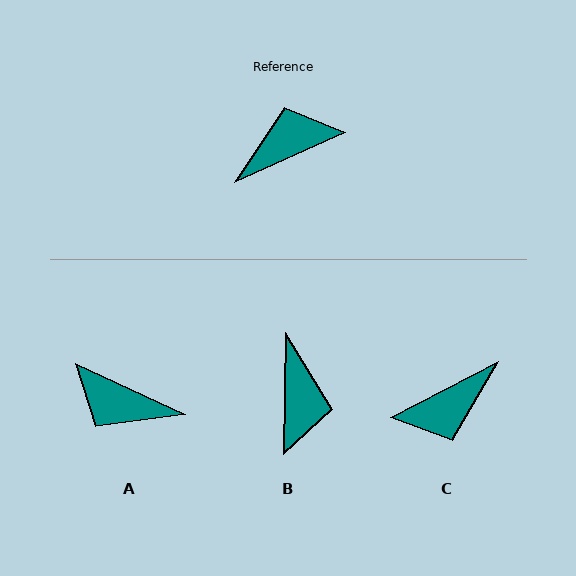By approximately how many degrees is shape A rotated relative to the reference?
Approximately 131 degrees counter-clockwise.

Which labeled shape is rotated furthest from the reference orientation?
C, about 177 degrees away.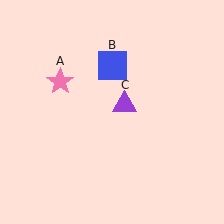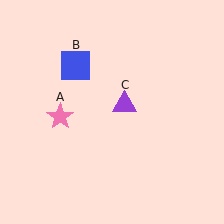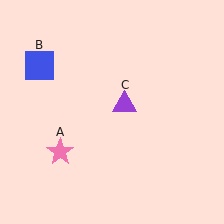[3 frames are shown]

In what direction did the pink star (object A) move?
The pink star (object A) moved down.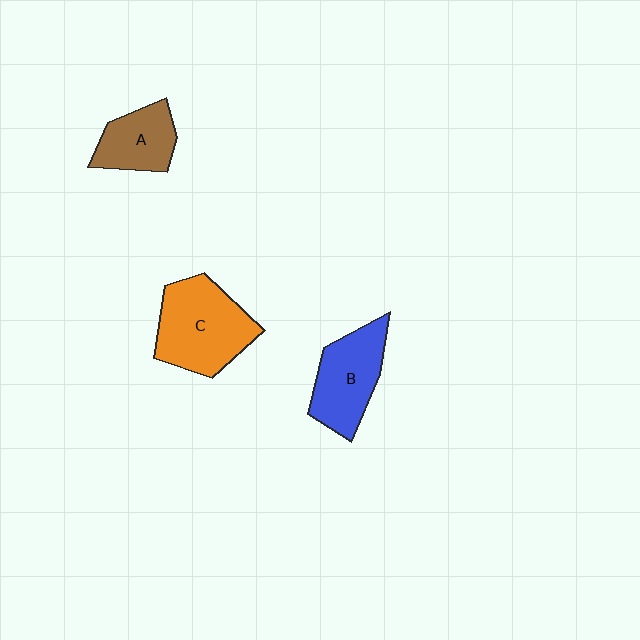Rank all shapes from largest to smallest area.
From largest to smallest: C (orange), B (blue), A (brown).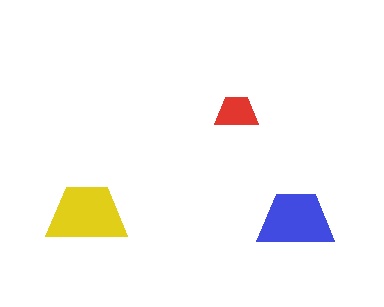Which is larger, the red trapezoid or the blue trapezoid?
The blue one.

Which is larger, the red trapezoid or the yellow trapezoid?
The yellow one.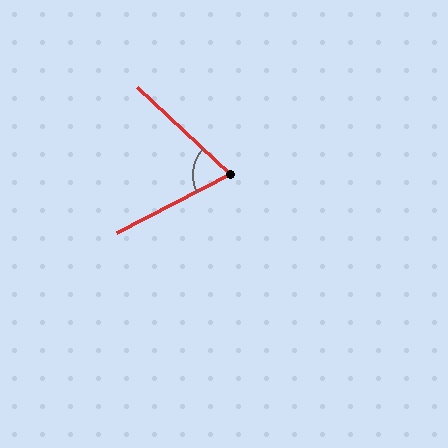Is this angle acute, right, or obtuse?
It is acute.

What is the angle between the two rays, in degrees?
Approximately 71 degrees.